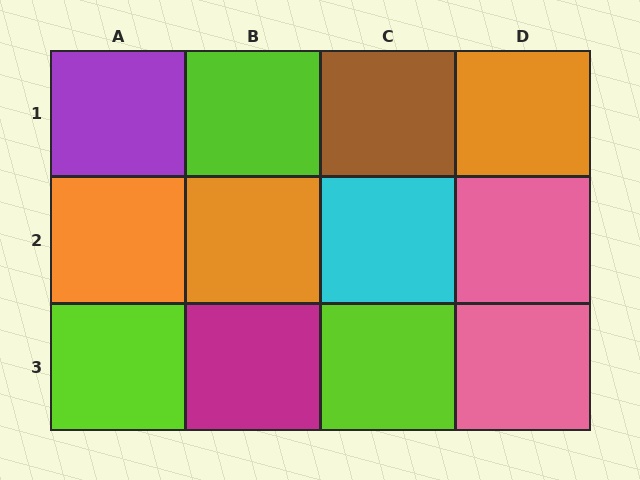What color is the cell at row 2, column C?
Cyan.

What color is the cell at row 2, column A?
Orange.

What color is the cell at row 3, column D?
Pink.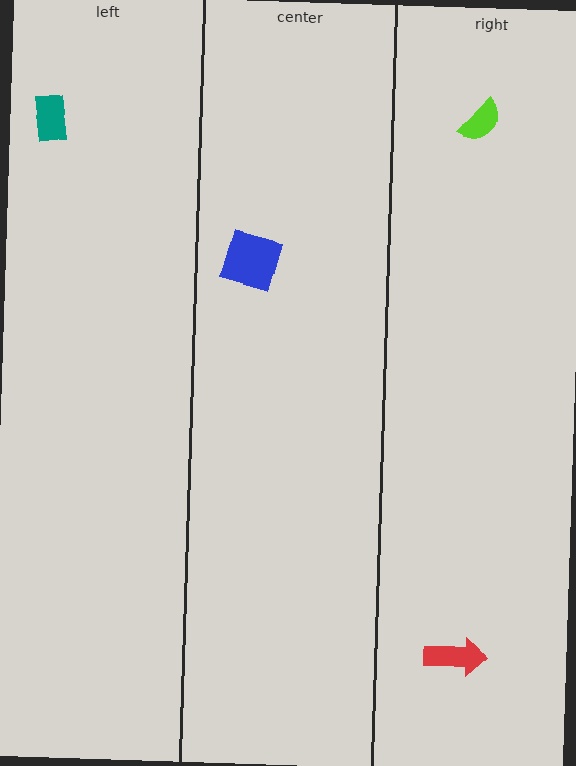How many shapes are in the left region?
1.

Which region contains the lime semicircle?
The right region.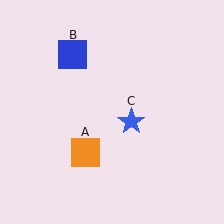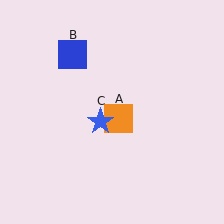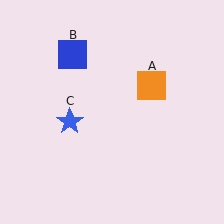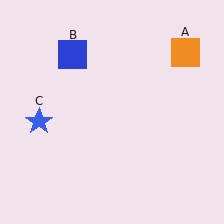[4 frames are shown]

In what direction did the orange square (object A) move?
The orange square (object A) moved up and to the right.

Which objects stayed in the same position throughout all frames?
Blue square (object B) remained stationary.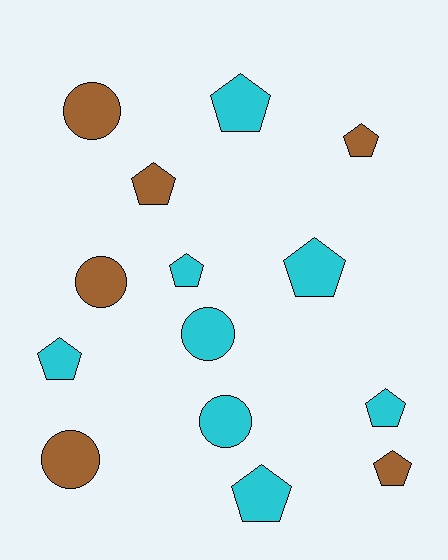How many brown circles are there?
There are 3 brown circles.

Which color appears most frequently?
Cyan, with 8 objects.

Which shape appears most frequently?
Pentagon, with 9 objects.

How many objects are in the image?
There are 14 objects.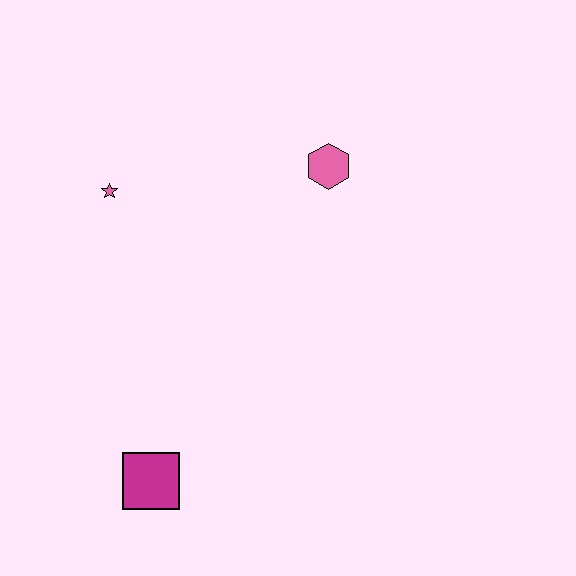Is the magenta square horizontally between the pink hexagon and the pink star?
Yes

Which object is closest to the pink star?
The pink hexagon is closest to the pink star.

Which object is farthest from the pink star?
The magenta square is farthest from the pink star.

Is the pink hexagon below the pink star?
No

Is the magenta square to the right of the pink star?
Yes